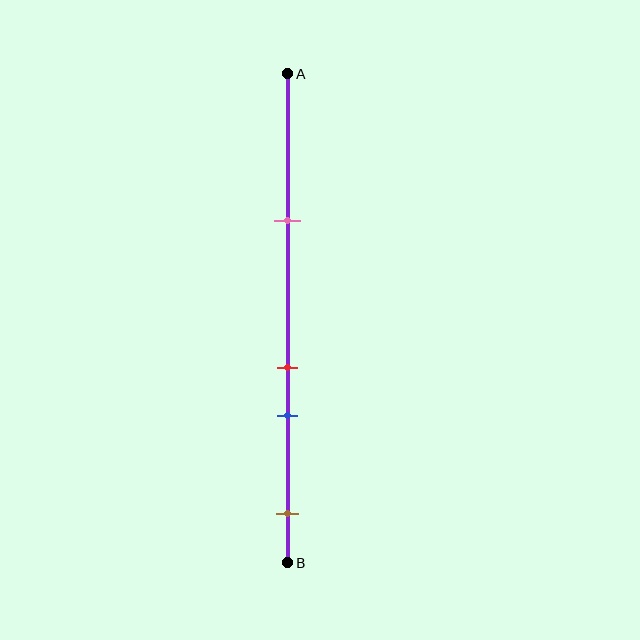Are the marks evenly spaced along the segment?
No, the marks are not evenly spaced.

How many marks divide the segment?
There are 4 marks dividing the segment.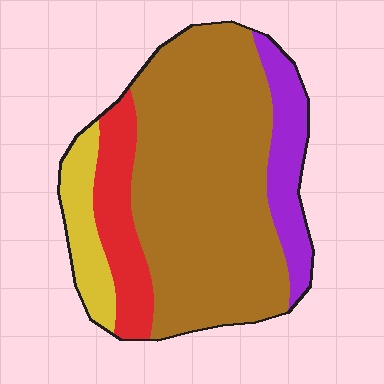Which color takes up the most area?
Brown, at roughly 60%.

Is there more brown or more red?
Brown.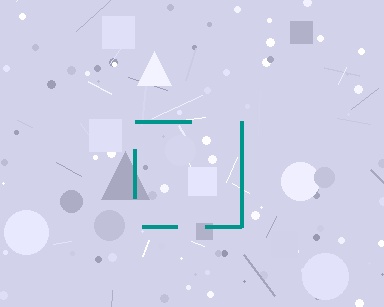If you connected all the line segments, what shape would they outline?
They would outline a square.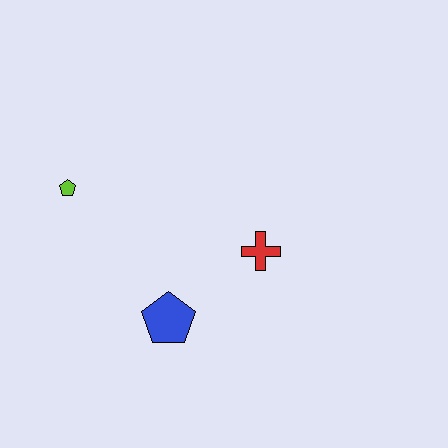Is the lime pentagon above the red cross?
Yes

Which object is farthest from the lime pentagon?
The red cross is farthest from the lime pentagon.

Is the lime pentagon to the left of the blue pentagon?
Yes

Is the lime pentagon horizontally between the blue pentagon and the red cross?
No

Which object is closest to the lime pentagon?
The blue pentagon is closest to the lime pentagon.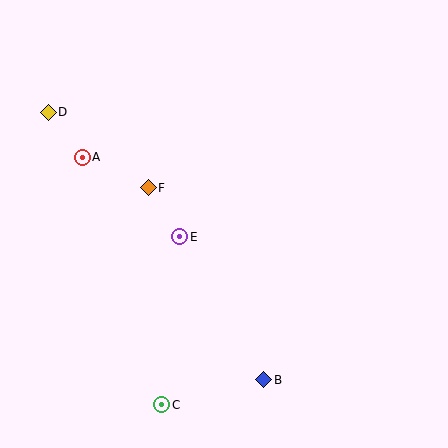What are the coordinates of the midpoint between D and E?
The midpoint between D and E is at (114, 175).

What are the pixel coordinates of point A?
Point A is at (82, 157).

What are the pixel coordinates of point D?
Point D is at (48, 112).